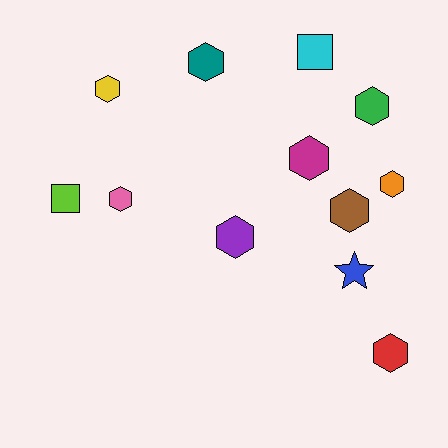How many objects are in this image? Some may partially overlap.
There are 12 objects.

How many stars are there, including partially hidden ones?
There is 1 star.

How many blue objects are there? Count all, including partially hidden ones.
There is 1 blue object.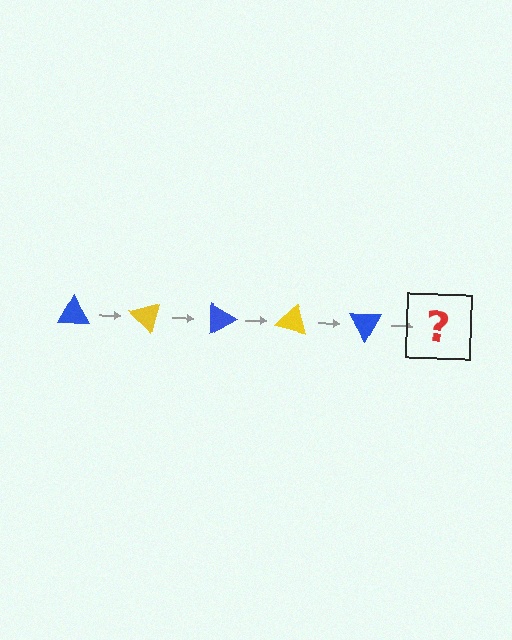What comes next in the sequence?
The next element should be a yellow triangle, rotated 225 degrees from the start.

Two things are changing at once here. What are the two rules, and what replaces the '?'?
The two rules are that it rotates 45 degrees each step and the color cycles through blue and yellow. The '?' should be a yellow triangle, rotated 225 degrees from the start.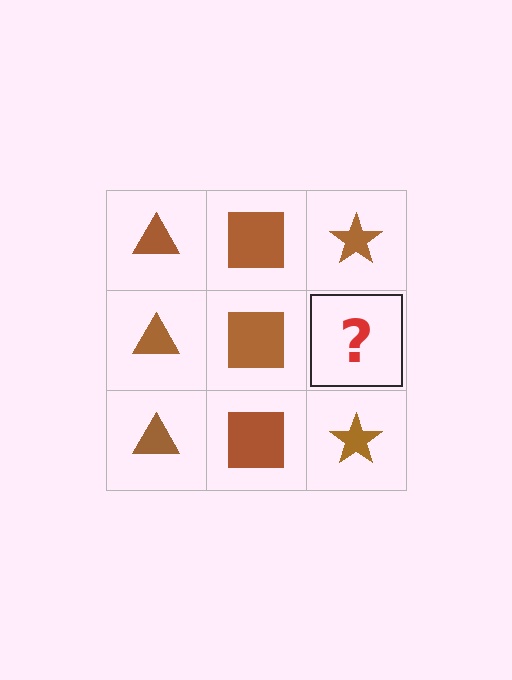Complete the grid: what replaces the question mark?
The question mark should be replaced with a brown star.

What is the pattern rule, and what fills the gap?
The rule is that each column has a consistent shape. The gap should be filled with a brown star.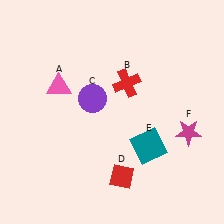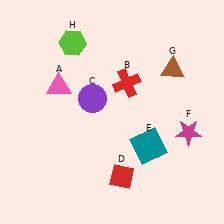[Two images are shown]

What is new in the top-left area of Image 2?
A lime hexagon (H) was added in the top-left area of Image 2.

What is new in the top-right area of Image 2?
A brown triangle (G) was added in the top-right area of Image 2.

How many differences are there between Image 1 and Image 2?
There are 2 differences between the two images.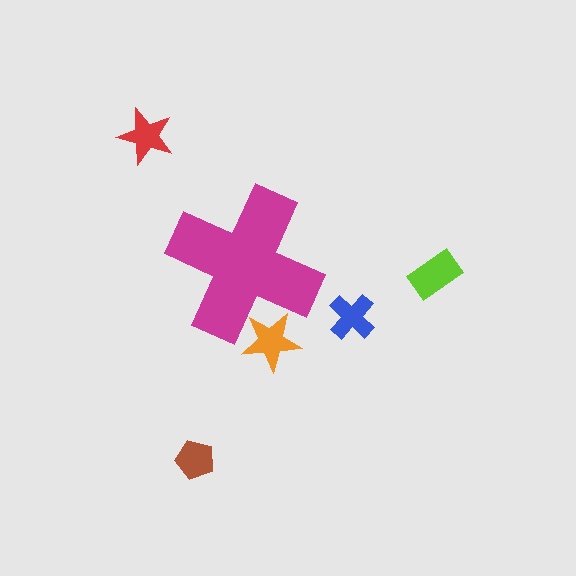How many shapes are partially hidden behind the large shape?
1 shape is partially hidden.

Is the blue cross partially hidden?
No, the blue cross is fully visible.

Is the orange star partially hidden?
Yes, the orange star is partially hidden behind the magenta cross.